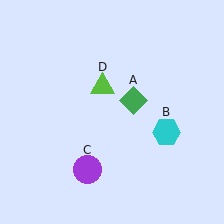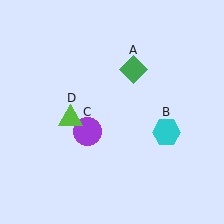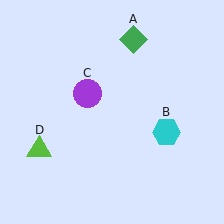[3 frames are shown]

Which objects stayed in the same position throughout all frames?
Cyan hexagon (object B) remained stationary.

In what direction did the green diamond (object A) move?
The green diamond (object A) moved up.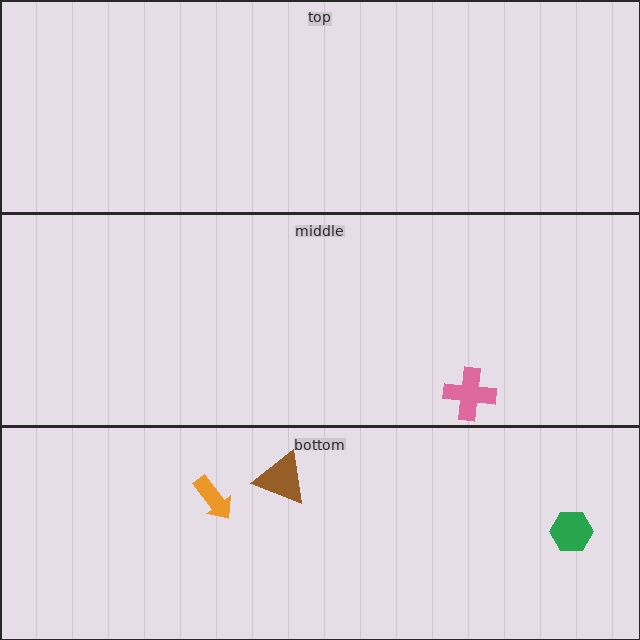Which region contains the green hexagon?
The bottom region.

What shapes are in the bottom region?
The green hexagon, the orange arrow, the brown triangle.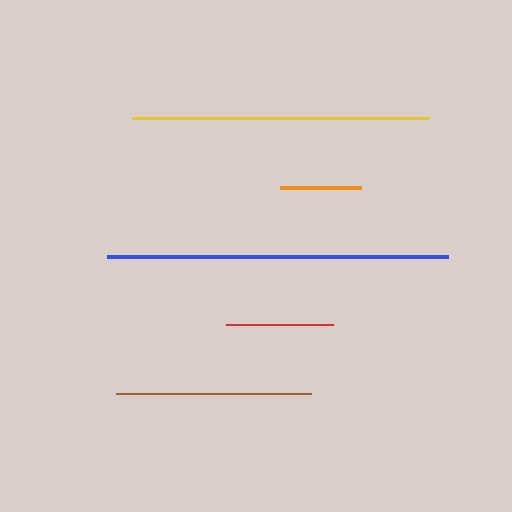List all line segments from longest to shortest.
From longest to shortest: blue, yellow, brown, red, orange.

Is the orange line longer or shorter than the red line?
The red line is longer than the orange line.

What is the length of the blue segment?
The blue segment is approximately 341 pixels long.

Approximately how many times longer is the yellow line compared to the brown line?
The yellow line is approximately 1.5 times the length of the brown line.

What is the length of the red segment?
The red segment is approximately 107 pixels long.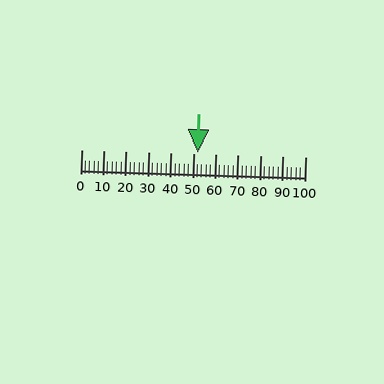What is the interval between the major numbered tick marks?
The major tick marks are spaced 10 units apart.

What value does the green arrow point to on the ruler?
The green arrow points to approximately 52.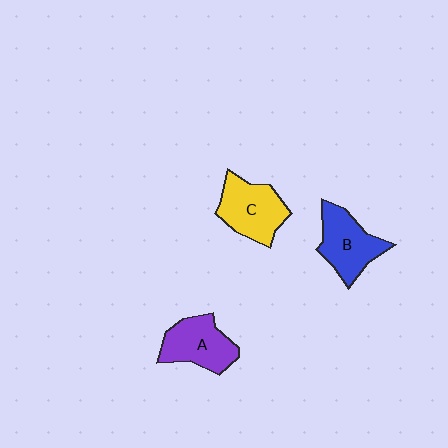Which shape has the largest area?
Shape C (yellow).